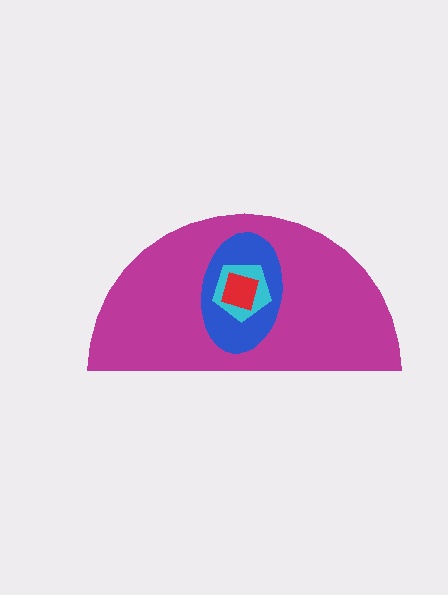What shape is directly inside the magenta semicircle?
The blue ellipse.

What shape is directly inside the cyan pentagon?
The red square.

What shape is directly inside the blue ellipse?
The cyan pentagon.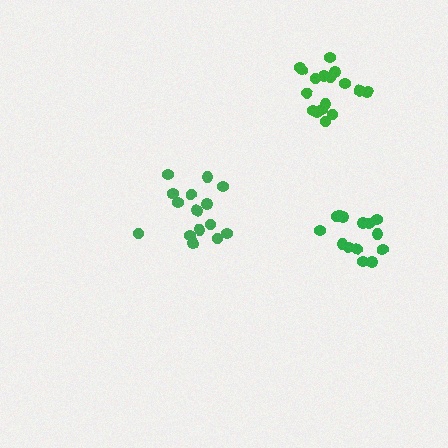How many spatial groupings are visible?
There are 3 spatial groupings.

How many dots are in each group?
Group 1: 15 dots, Group 2: 17 dots, Group 3: 14 dots (46 total).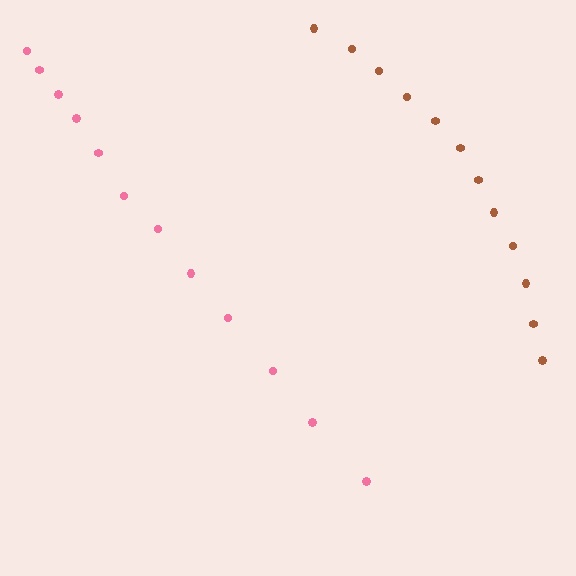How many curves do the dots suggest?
There are 2 distinct paths.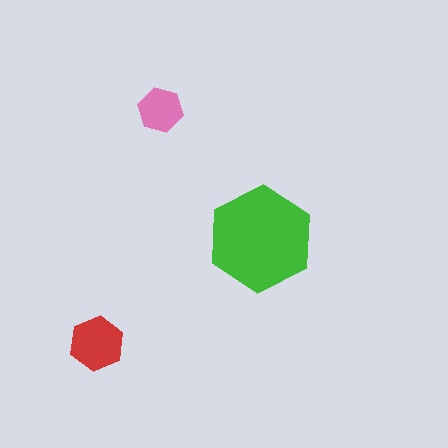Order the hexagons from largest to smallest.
the green one, the red one, the pink one.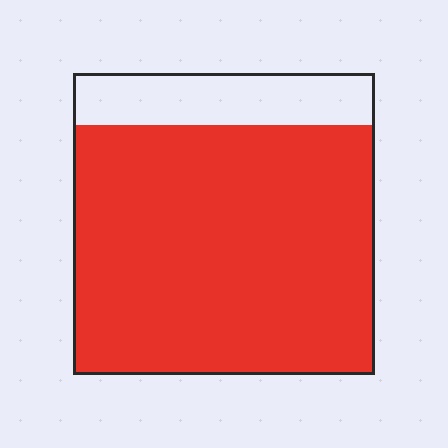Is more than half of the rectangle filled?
Yes.